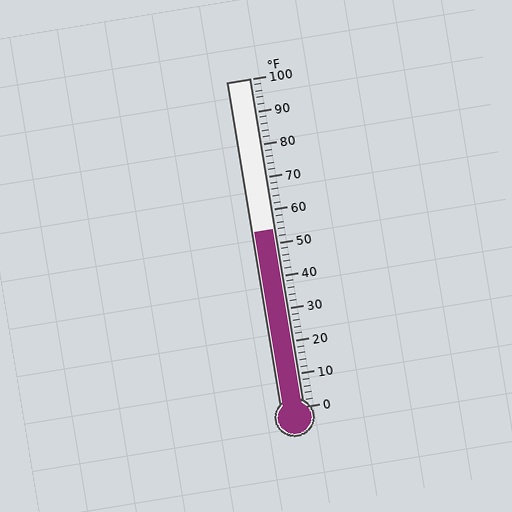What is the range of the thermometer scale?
The thermometer scale ranges from 0°F to 100°F.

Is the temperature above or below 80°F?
The temperature is below 80°F.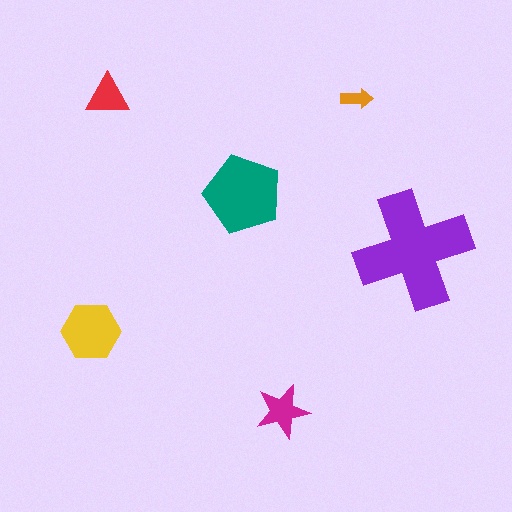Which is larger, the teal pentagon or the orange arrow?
The teal pentagon.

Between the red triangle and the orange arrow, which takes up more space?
The red triangle.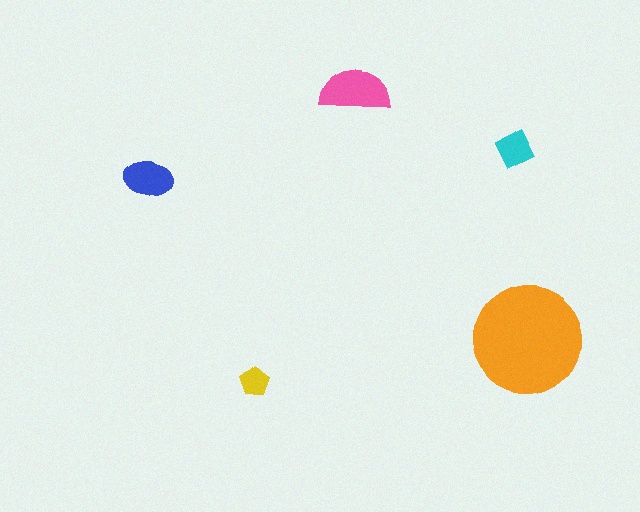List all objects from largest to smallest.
The orange circle, the pink semicircle, the blue ellipse, the cyan square, the yellow pentagon.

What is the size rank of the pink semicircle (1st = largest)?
2nd.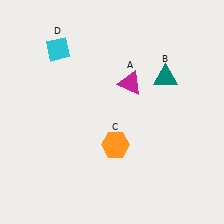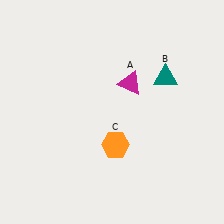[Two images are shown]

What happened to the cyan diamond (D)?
The cyan diamond (D) was removed in Image 2. It was in the top-left area of Image 1.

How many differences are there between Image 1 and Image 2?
There is 1 difference between the two images.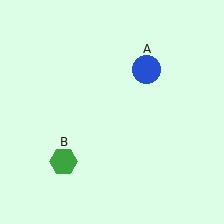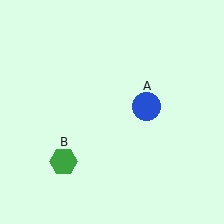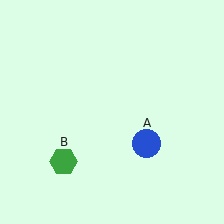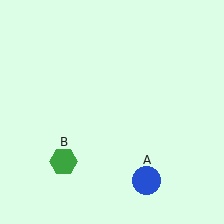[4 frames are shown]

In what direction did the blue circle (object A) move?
The blue circle (object A) moved down.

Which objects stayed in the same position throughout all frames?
Green hexagon (object B) remained stationary.